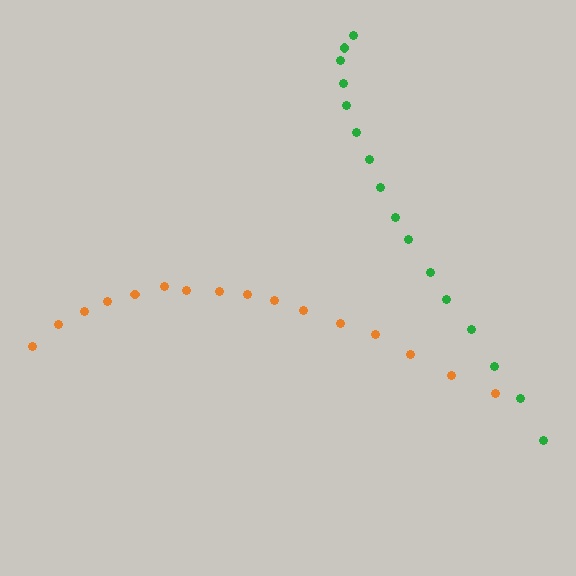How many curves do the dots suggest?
There are 2 distinct paths.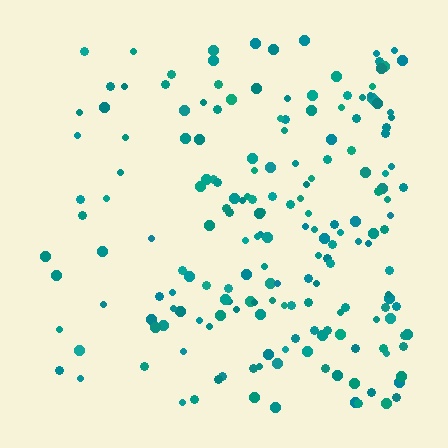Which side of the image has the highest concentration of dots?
The right.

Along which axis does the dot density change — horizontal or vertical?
Horizontal.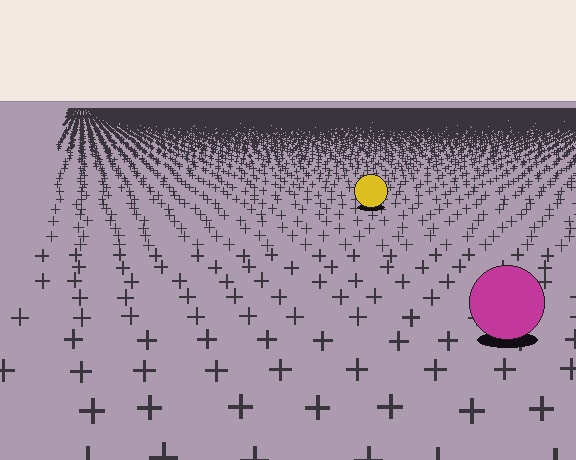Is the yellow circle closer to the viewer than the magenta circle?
No. The magenta circle is closer — you can tell from the texture gradient: the ground texture is coarser near it.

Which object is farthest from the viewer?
The yellow circle is farthest from the viewer. It appears smaller and the ground texture around it is denser.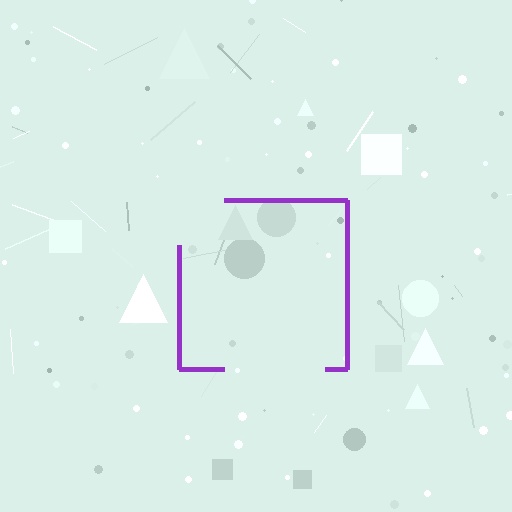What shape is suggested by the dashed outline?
The dashed outline suggests a square.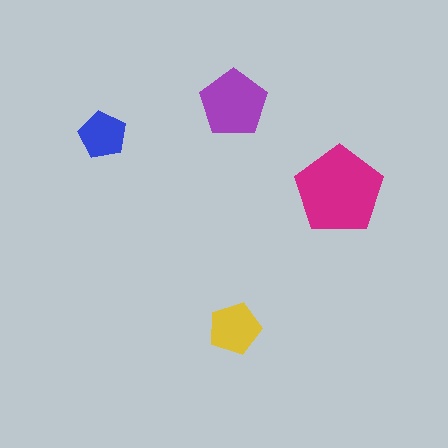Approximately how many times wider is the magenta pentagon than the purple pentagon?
About 1.5 times wider.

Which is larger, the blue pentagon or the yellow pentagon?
The yellow one.